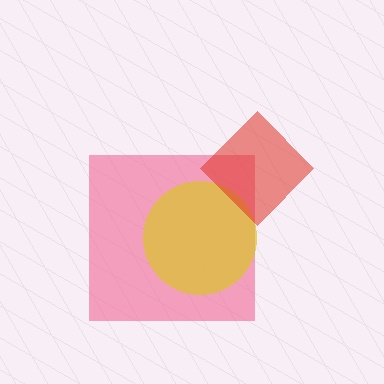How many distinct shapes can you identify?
There are 3 distinct shapes: a pink square, a yellow circle, a red diamond.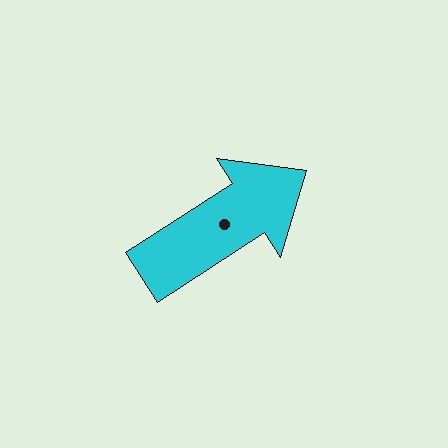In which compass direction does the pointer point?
Northeast.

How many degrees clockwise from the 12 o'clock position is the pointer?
Approximately 57 degrees.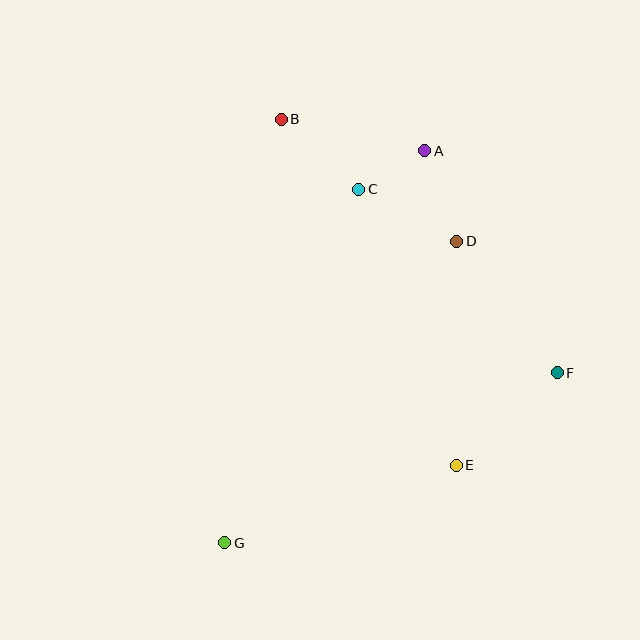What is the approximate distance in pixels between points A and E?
The distance between A and E is approximately 316 pixels.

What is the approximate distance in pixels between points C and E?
The distance between C and E is approximately 293 pixels.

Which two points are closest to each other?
Points A and C are closest to each other.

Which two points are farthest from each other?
Points A and G are farthest from each other.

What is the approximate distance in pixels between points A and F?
The distance between A and F is approximately 259 pixels.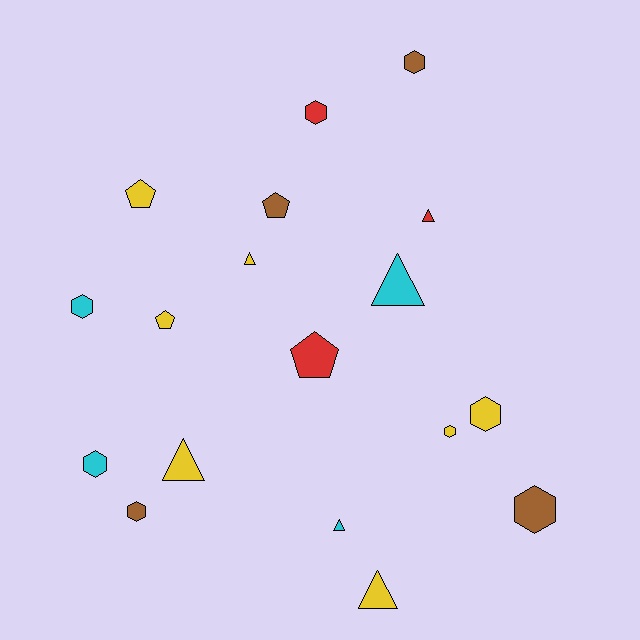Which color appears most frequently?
Yellow, with 7 objects.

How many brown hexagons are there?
There are 3 brown hexagons.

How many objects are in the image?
There are 18 objects.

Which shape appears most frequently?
Hexagon, with 8 objects.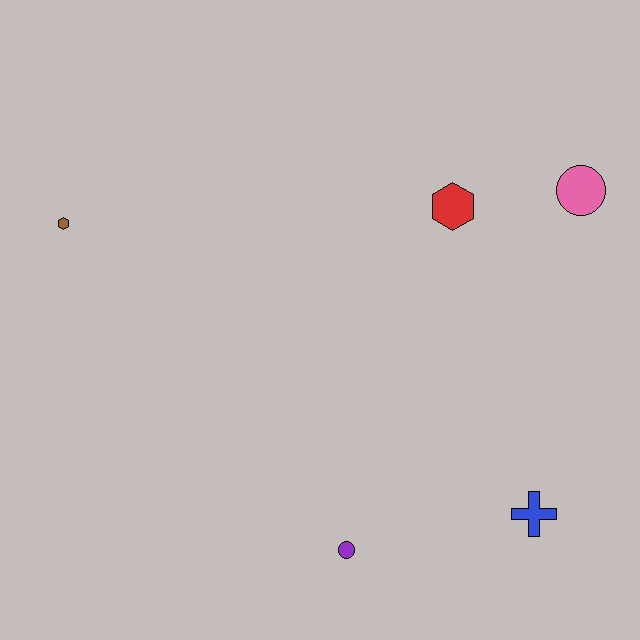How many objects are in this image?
There are 5 objects.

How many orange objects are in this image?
There are no orange objects.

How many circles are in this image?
There are 2 circles.